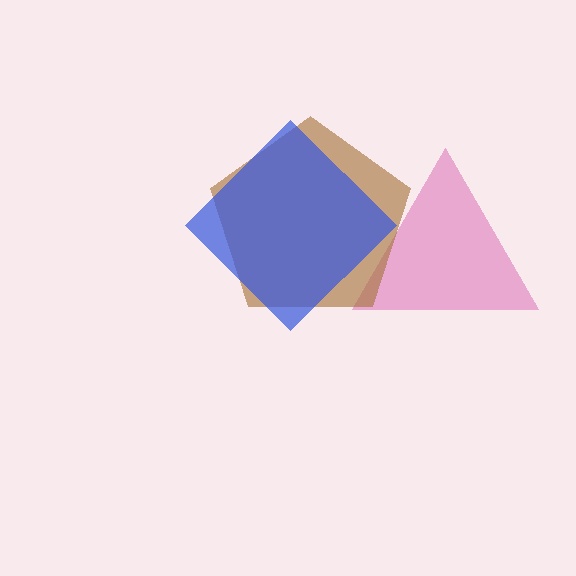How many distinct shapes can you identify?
There are 3 distinct shapes: a pink triangle, a brown pentagon, a blue diamond.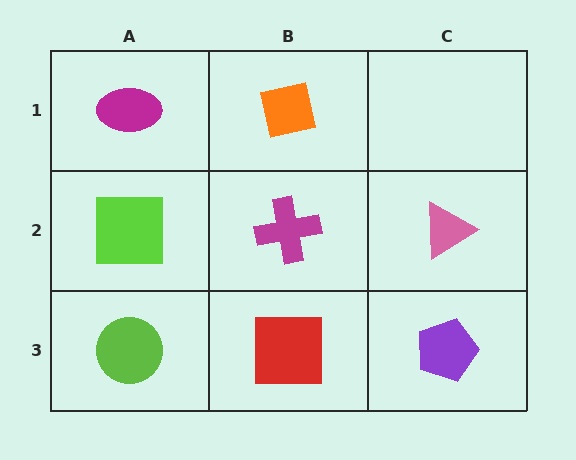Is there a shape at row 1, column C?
No, that cell is empty.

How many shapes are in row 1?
2 shapes.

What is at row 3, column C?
A purple pentagon.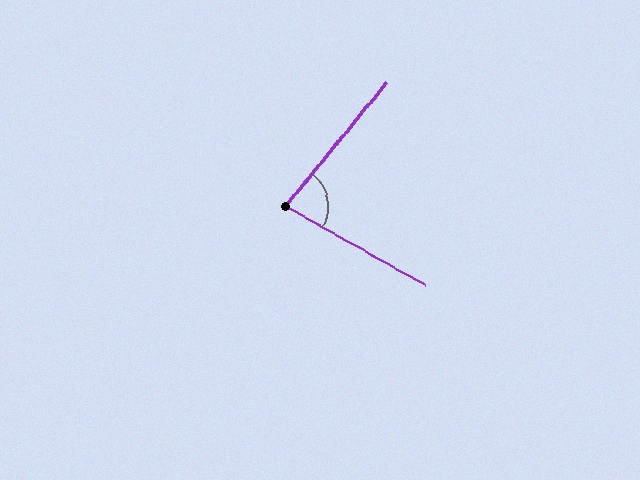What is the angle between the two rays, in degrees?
Approximately 80 degrees.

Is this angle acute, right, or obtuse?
It is acute.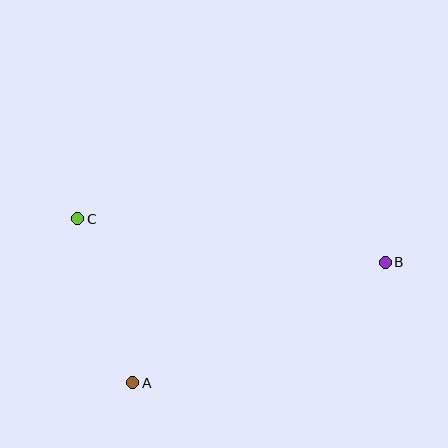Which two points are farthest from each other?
Points B and C are farthest from each other.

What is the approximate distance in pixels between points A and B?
The distance between A and B is approximately 280 pixels.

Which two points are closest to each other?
Points A and C are closest to each other.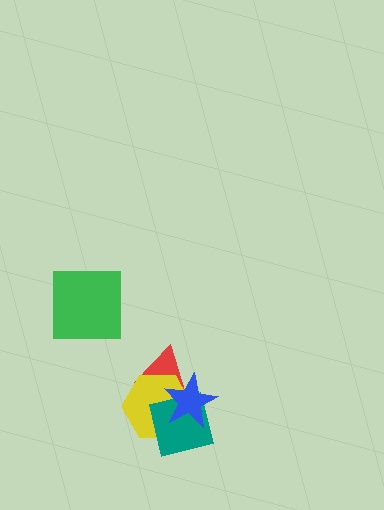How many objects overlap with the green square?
0 objects overlap with the green square.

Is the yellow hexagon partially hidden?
Yes, it is partially covered by another shape.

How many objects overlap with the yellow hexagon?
3 objects overlap with the yellow hexagon.